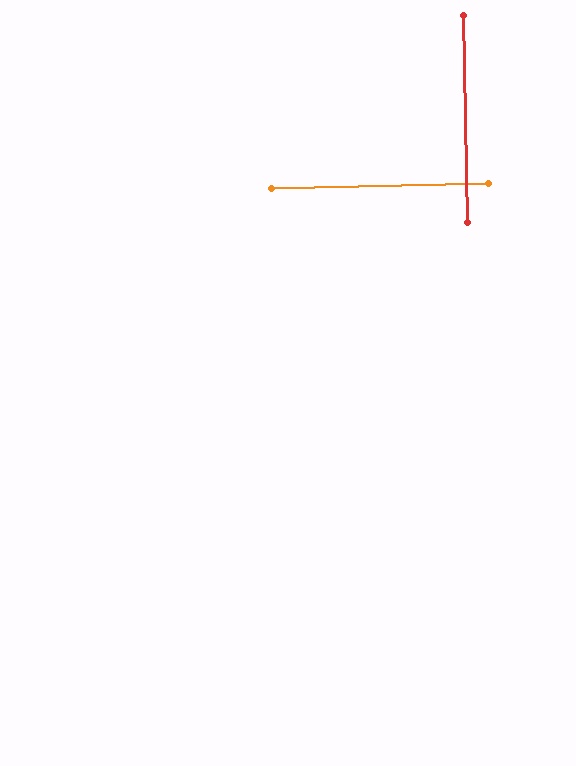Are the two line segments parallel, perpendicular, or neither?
Perpendicular — they meet at approximately 90°.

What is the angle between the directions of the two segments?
Approximately 90 degrees.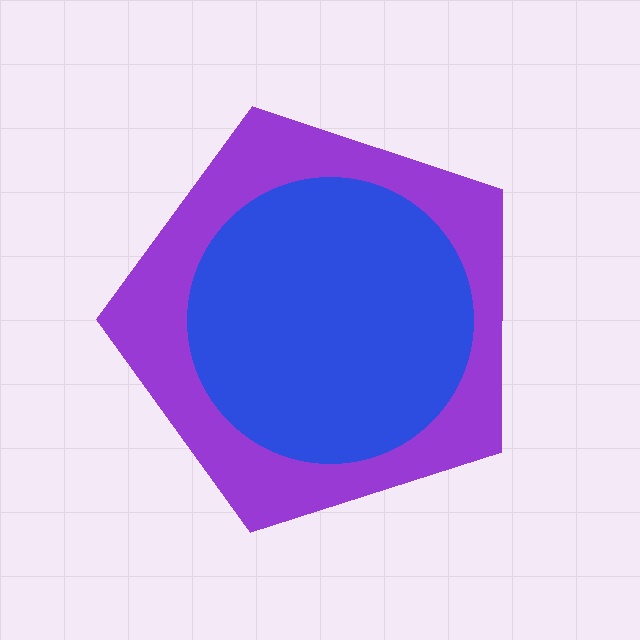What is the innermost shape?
The blue circle.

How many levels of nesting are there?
2.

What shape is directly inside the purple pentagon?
The blue circle.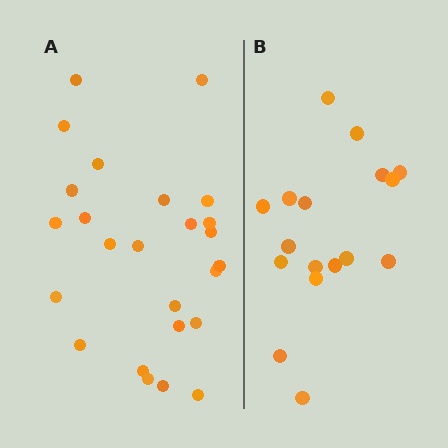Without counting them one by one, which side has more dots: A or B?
Region A (the left region) has more dots.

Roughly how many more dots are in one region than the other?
Region A has roughly 8 or so more dots than region B.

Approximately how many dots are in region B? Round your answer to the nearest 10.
About 20 dots. (The exact count is 17, which rounds to 20.)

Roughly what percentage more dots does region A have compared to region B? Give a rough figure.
About 45% more.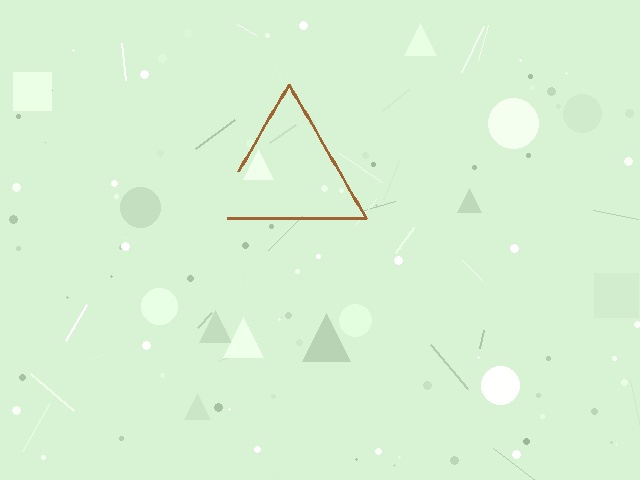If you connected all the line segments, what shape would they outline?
They would outline a triangle.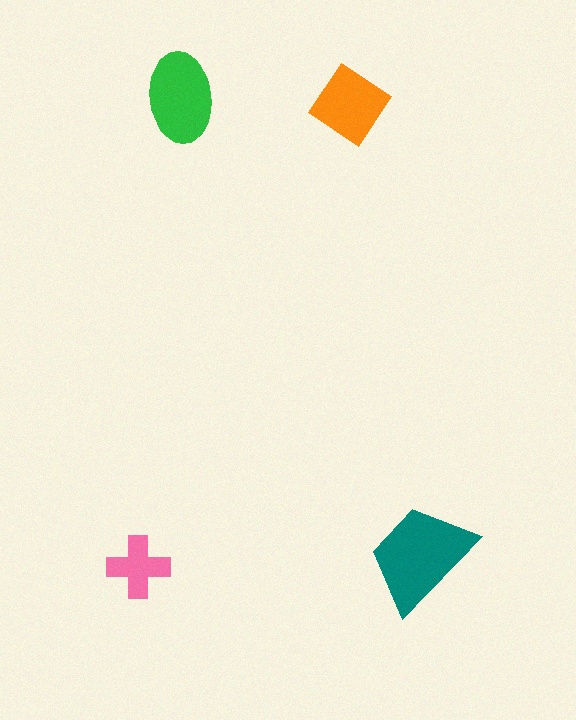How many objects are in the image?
There are 4 objects in the image.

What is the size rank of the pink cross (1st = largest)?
4th.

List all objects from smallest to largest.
The pink cross, the orange diamond, the green ellipse, the teal trapezoid.